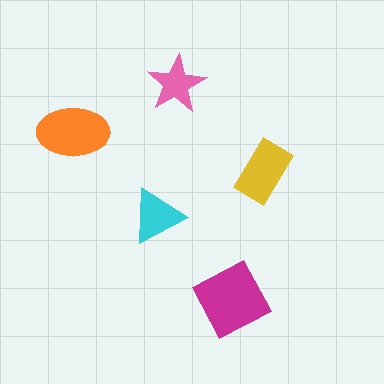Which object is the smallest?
The pink star.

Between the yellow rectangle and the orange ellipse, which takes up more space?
The orange ellipse.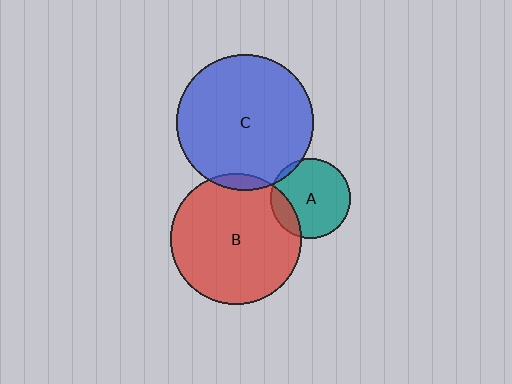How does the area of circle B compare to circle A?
Approximately 2.6 times.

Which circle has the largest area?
Circle C (blue).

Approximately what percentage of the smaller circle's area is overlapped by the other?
Approximately 15%.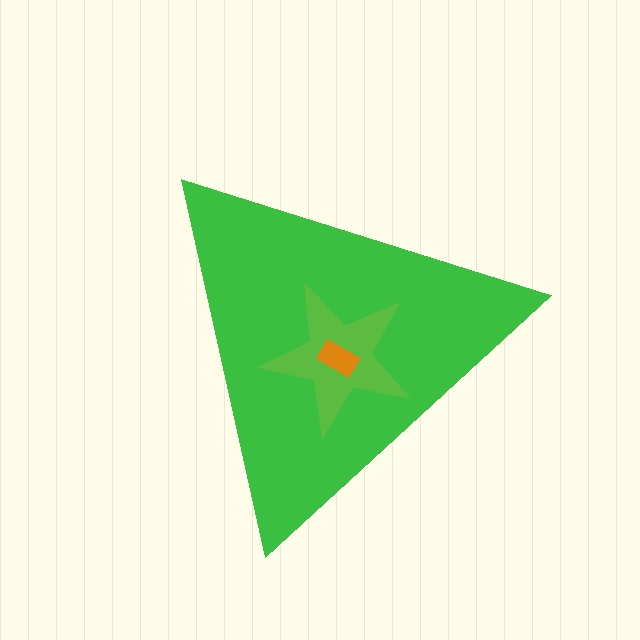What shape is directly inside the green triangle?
The lime star.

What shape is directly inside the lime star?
The orange rectangle.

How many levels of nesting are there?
3.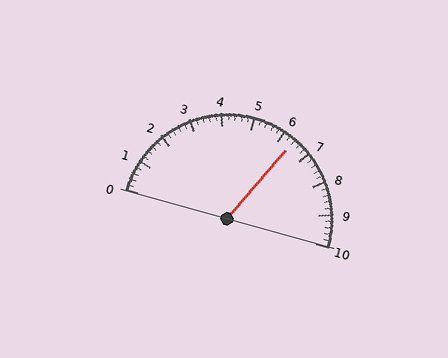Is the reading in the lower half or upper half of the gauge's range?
The reading is in the upper half of the range (0 to 10).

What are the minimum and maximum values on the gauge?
The gauge ranges from 0 to 10.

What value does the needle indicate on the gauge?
The needle indicates approximately 6.4.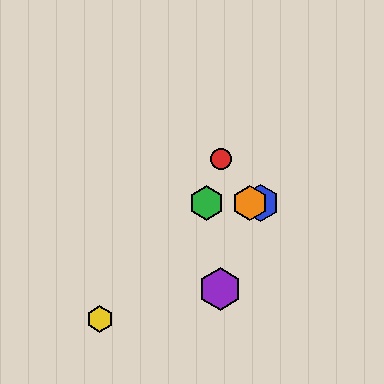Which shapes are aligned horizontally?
The blue hexagon, the green hexagon, the orange hexagon are aligned horizontally.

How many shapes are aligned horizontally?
3 shapes (the blue hexagon, the green hexagon, the orange hexagon) are aligned horizontally.